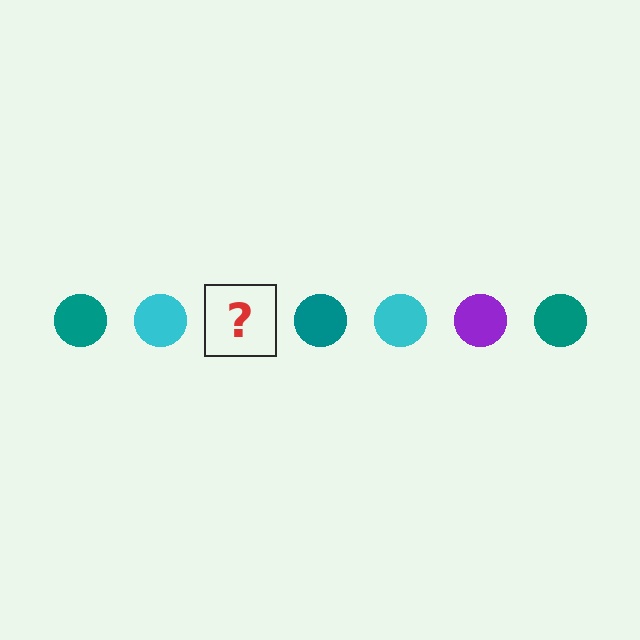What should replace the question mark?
The question mark should be replaced with a purple circle.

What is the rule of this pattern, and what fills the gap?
The rule is that the pattern cycles through teal, cyan, purple circles. The gap should be filled with a purple circle.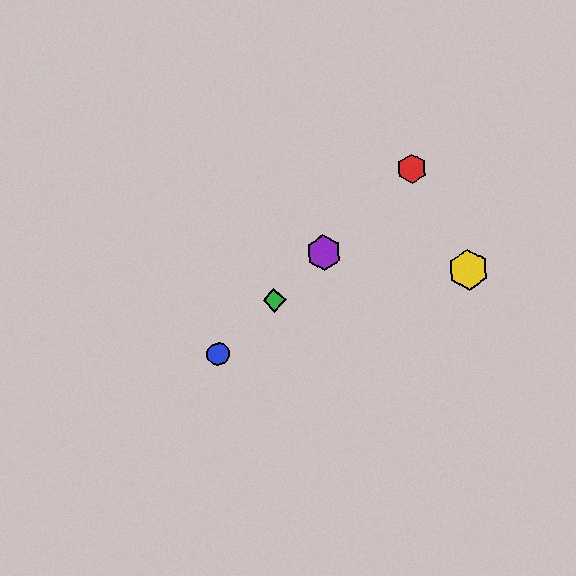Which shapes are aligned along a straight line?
The red hexagon, the blue circle, the green diamond, the purple hexagon are aligned along a straight line.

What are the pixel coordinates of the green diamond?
The green diamond is at (274, 300).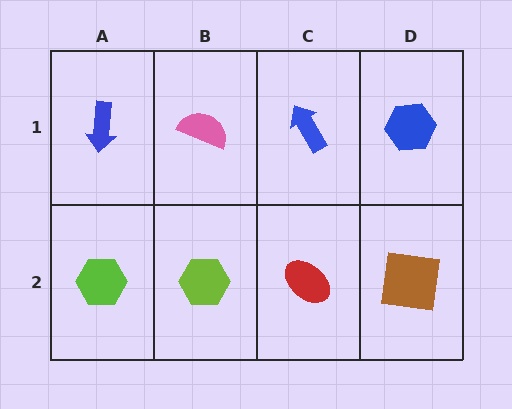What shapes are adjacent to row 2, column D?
A blue hexagon (row 1, column D), a red ellipse (row 2, column C).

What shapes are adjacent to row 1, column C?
A red ellipse (row 2, column C), a pink semicircle (row 1, column B), a blue hexagon (row 1, column D).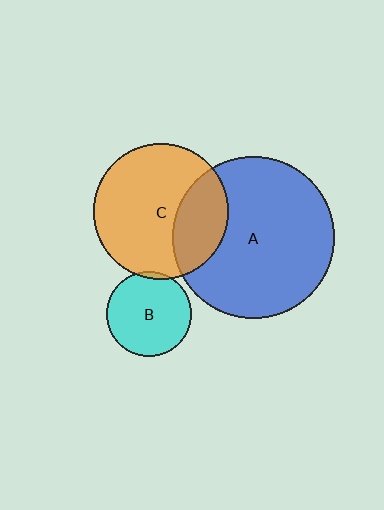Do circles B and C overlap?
Yes.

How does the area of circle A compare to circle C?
Approximately 1.4 times.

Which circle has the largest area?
Circle A (blue).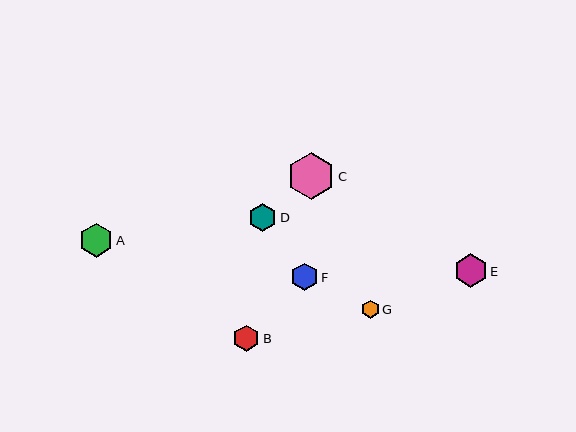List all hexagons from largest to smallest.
From largest to smallest: C, A, E, D, F, B, G.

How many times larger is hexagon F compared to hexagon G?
Hexagon F is approximately 1.5 times the size of hexagon G.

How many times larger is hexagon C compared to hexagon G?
Hexagon C is approximately 2.6 times the size of hexagon G.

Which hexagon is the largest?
Hexagon C is the largest with a size of approximately 47 pixels.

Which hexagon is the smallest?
Hexagon G is the smallest with a size of approximately 18 pixels.